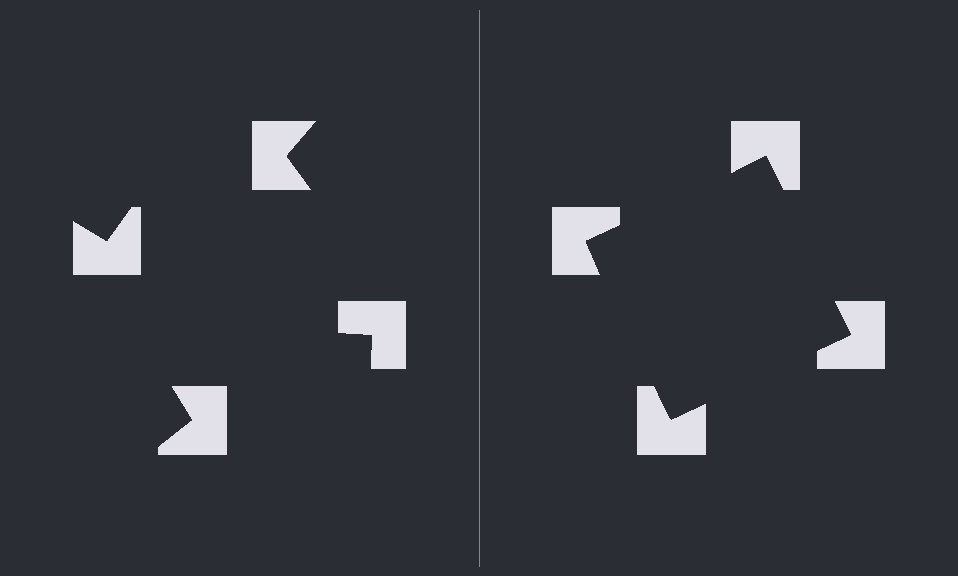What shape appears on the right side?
An illusory square.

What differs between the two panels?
The notched squares are positioned identically on both sides; only the wedge orientations differ. On the right they align to a square; on the left they are misaligned.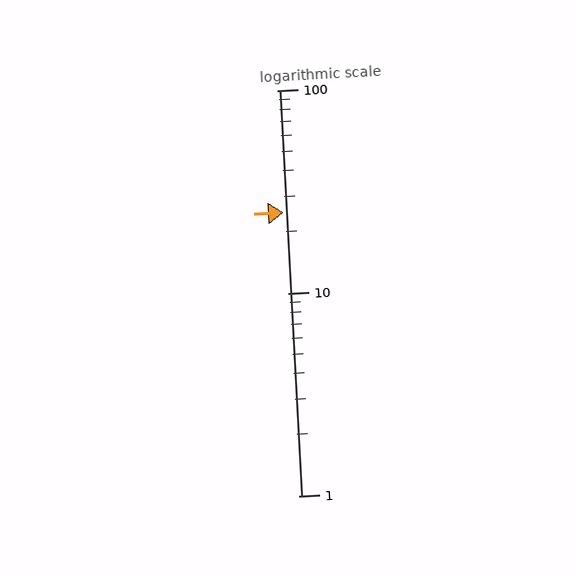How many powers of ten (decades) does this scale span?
The scale spans 2 decades, from 1 to 100.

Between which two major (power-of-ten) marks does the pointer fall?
The pointer is between 10 and 100.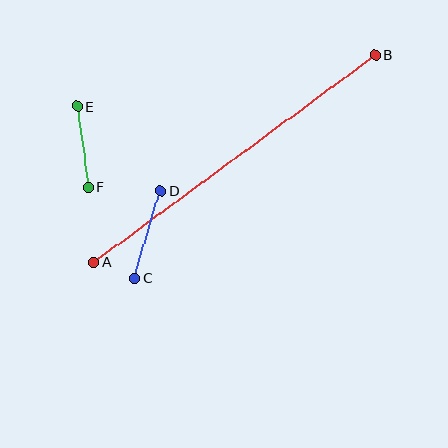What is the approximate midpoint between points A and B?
The midpoint is at approximately (234, 159) pixels.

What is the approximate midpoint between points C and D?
The midpoint is at approximately (148, 234) pixels.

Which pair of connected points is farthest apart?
Points A and B are farthest apart.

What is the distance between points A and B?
The distance is approximately 350 pixels.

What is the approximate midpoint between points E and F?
The midpoint is at approximately (83, 147) pixels.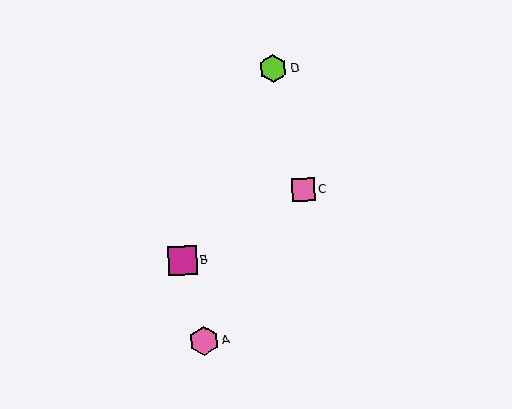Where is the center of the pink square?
The center of the pink square is at (304, 190).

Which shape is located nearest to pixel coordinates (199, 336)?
The pink hexagon (labeled A) at (204, 341) is nearest to that location.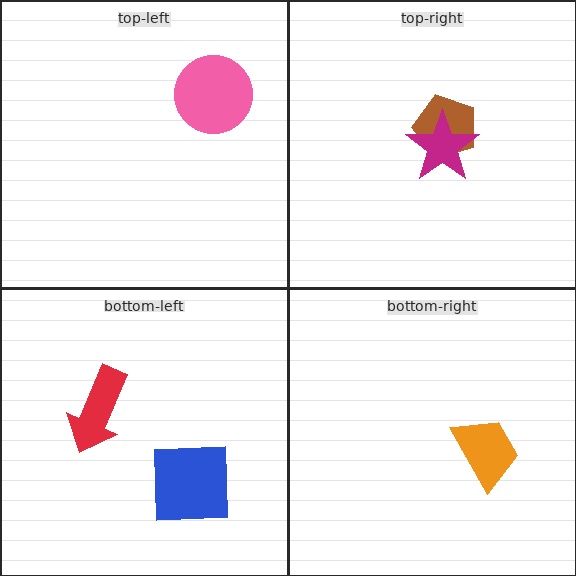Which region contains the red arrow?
The bottom-left region.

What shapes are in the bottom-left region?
The blue square, the red arrow.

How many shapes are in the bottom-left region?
2.